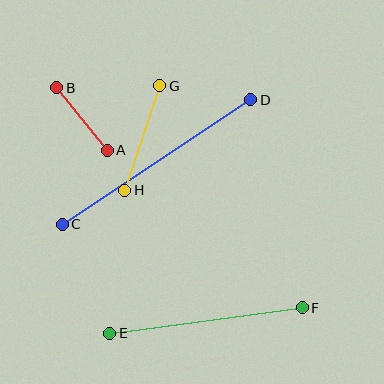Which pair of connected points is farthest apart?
Points C and D are farthest apart.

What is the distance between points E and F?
The distance is approximately 194 pixels.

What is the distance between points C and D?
The distance is approximately 226 pixels.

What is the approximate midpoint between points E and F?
The midpoint is at approximately (206, 320) pixels.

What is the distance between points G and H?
The distance is approximately 110 pixels.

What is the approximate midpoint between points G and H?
The midpoint is at approximately (142, 138) pixels.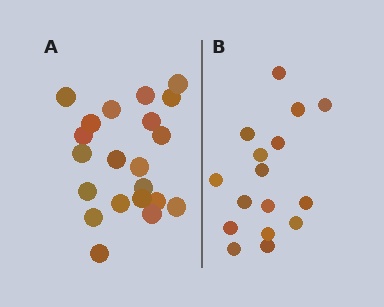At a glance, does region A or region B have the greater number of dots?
Region A (the left region) has more dots.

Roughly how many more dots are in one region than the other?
Region A has about 5 more dots than region B.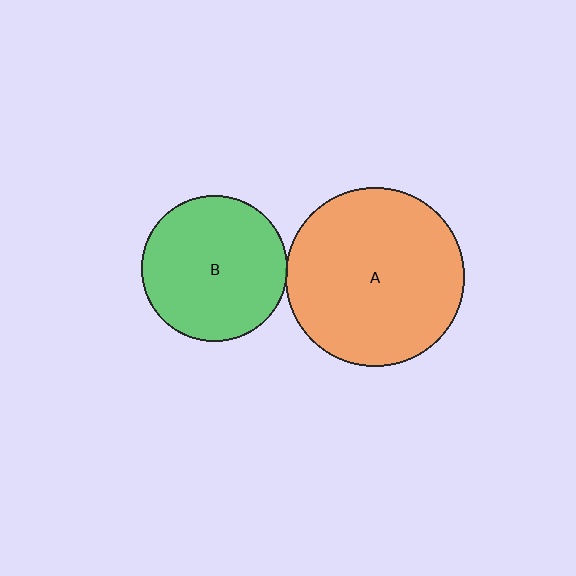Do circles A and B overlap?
Yes.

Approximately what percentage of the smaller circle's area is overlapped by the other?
Approximately 5%.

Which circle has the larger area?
Circle A (orange).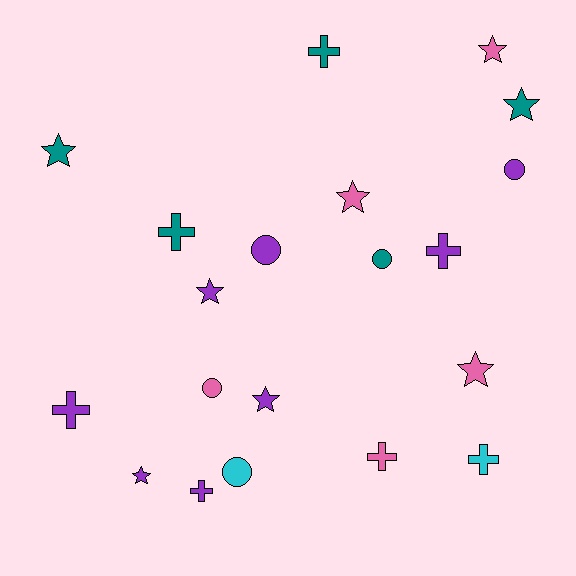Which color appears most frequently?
Purple, with 8 objects.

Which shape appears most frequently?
Star, with 8 objects.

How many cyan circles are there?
There is 1 cyan circle.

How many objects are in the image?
There are 20 objects.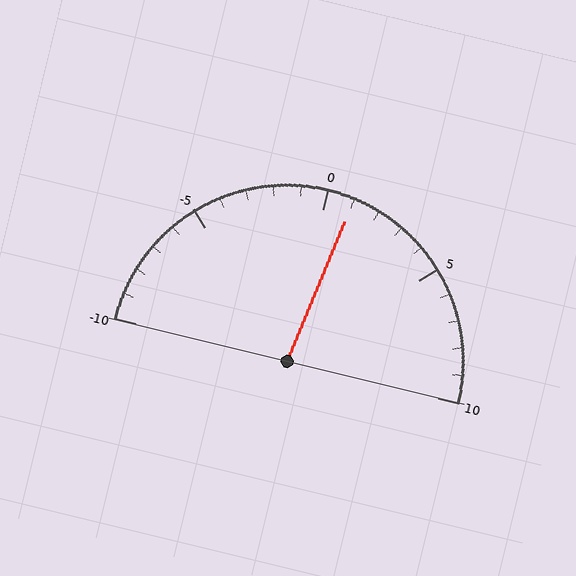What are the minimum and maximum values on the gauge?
The gauge ranges from -10 to 10.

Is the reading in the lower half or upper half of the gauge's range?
The reading is in the upper half of the range (-10 to 10).